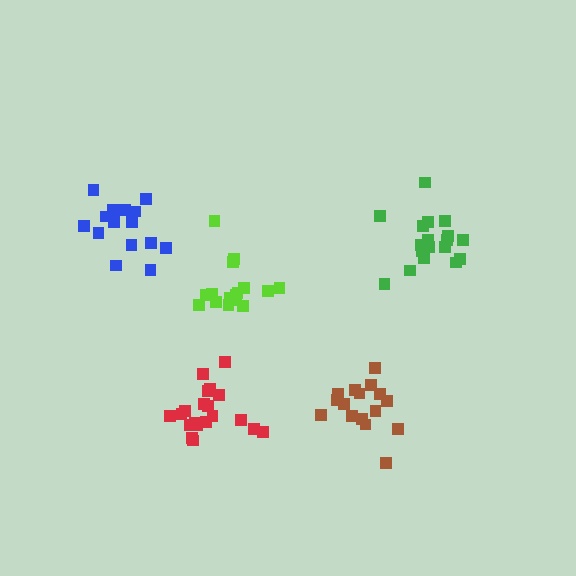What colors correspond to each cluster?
The clusters are colored: green, blue, brown, red, lime.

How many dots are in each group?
Group 1: 18 dots, Group 2: 16 dots, Group 3: 16 dots, Group 4: 20 dots, Group 5: 16 dots (86 total).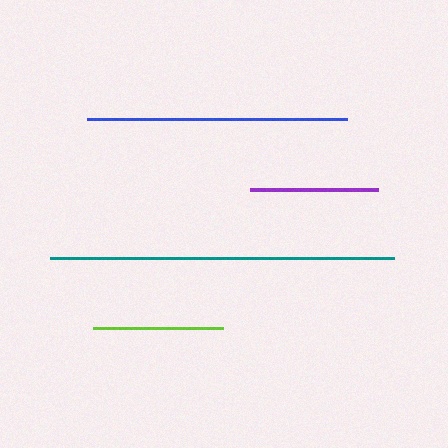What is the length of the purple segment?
The purple segment is approximately 128 pixels long.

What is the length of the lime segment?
The lime segment is approximately 131 pixels long.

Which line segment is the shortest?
The purple line is the shortest at approximately 128 pixels.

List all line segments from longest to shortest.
From longest to shortest: teal, blue, lime, purple.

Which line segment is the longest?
The teal line is the longest at approximately 344 pixels.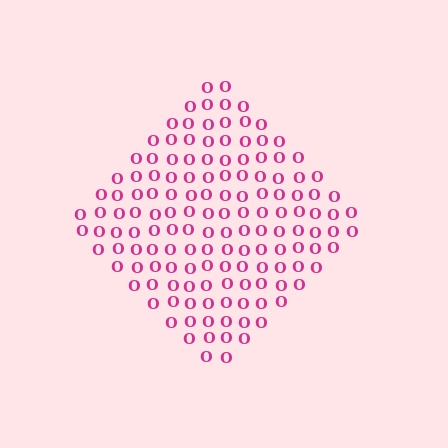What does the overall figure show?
The overall figure shows a diamond.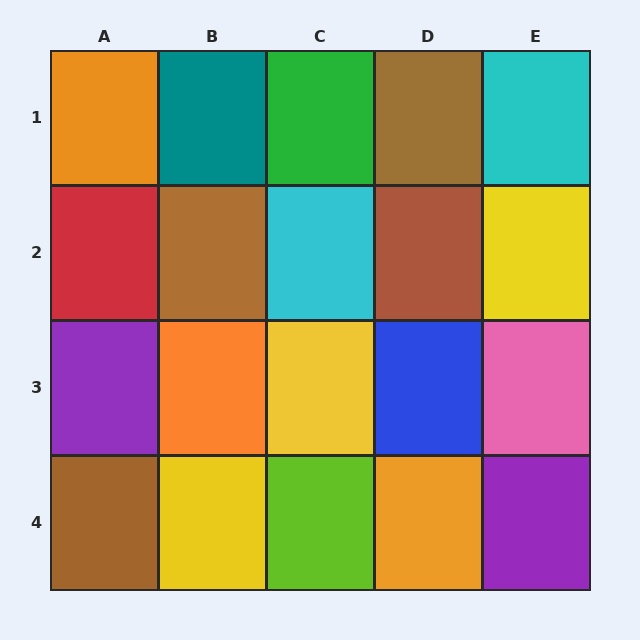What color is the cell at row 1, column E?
Cyan.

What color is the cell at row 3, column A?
Purple.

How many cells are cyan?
2 cells are cyan.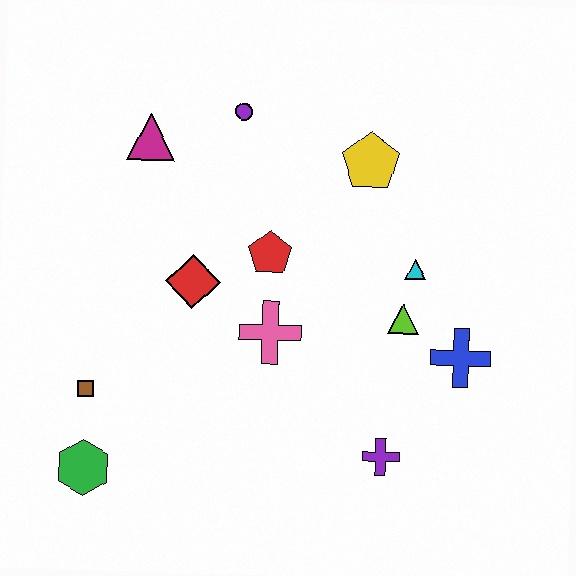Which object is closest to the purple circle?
The magenta triangle is closest to the purple circle.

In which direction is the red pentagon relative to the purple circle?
The red pentagon is below the purple circle.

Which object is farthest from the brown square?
The blue cross is farthest from the brown square.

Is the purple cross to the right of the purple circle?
Yes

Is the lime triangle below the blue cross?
No